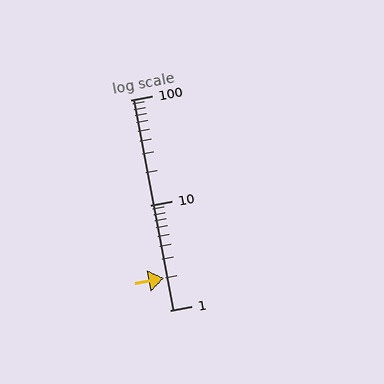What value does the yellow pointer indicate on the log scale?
The pointer indicates approximately 2.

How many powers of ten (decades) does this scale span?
The scale spans 2 decades, from 1 to 100.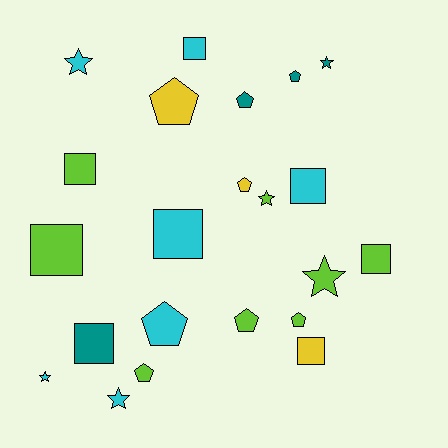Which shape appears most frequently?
Square, with 8 objects.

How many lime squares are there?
There are 3 lime squares.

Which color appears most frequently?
Lime, with 8 objects.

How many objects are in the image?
There are 22 objects.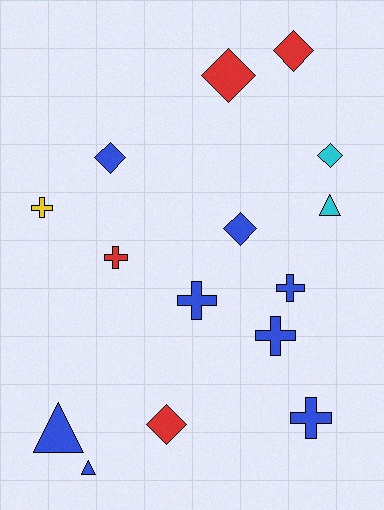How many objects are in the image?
There are 15 objects.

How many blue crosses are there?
There are 4 blue crosses.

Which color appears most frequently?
Blue, with 8 objects.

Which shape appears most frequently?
Diamond, with 6 objects.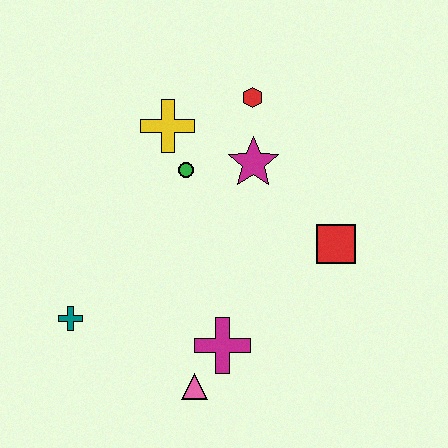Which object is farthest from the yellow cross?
The pink triangle is farthest from the yellow cross.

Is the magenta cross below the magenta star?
Yes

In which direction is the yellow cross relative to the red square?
The yellow cross is to the left of the red square.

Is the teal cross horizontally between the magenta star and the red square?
No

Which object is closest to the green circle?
The yellow cross is closest to the green circle.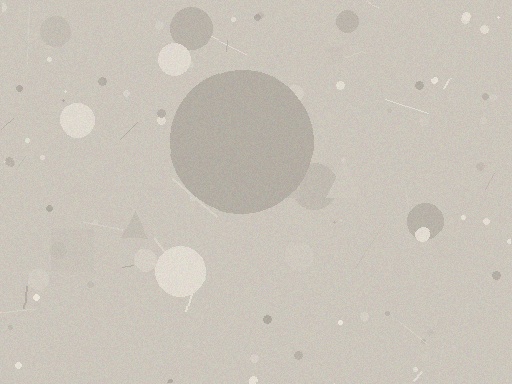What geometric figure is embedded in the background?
A circle is embedded in the background.